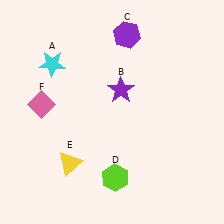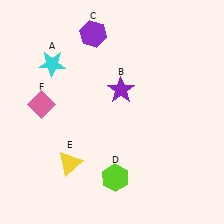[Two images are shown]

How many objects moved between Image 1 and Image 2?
1 object moved between the two images.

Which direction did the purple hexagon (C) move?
The purple hexagon (C) moved left.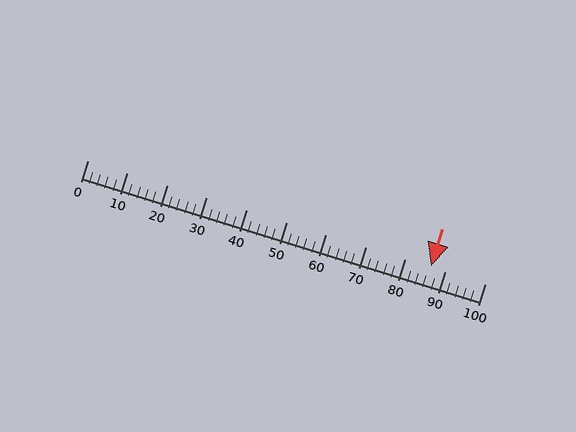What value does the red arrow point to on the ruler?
The red arrow points to approximately 86.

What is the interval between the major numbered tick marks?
The major tick marks are spaced 10 units apart.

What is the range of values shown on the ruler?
The ruler shows values from 0 to 100.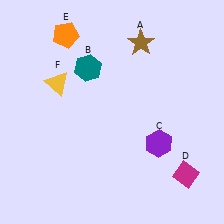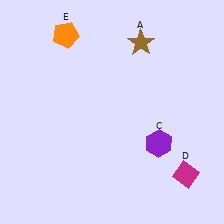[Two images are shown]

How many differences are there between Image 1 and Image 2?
There are 2 differences between the two images.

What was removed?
The yellow triangle (F), the teal hexagon (B) were removed in Image 2.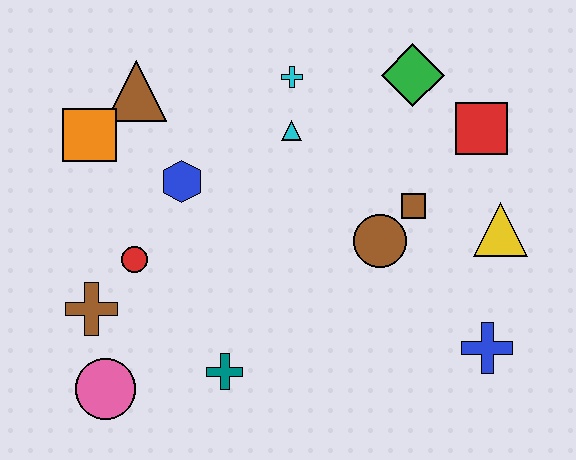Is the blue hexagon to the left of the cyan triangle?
Yes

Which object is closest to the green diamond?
The red square is closest to the green diamond.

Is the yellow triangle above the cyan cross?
No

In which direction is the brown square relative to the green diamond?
The brown square is below the green diamond.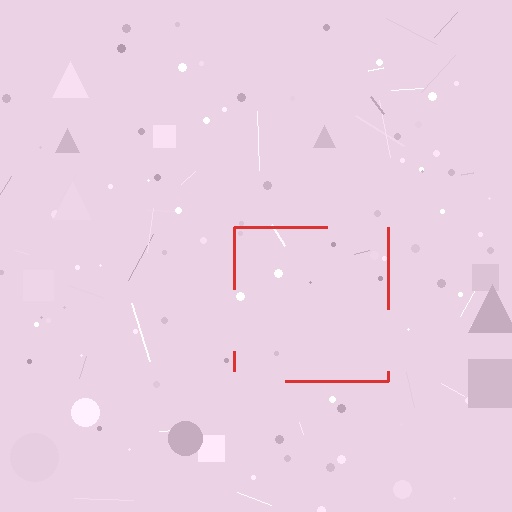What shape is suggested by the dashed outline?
The dashed outline suggests a square.